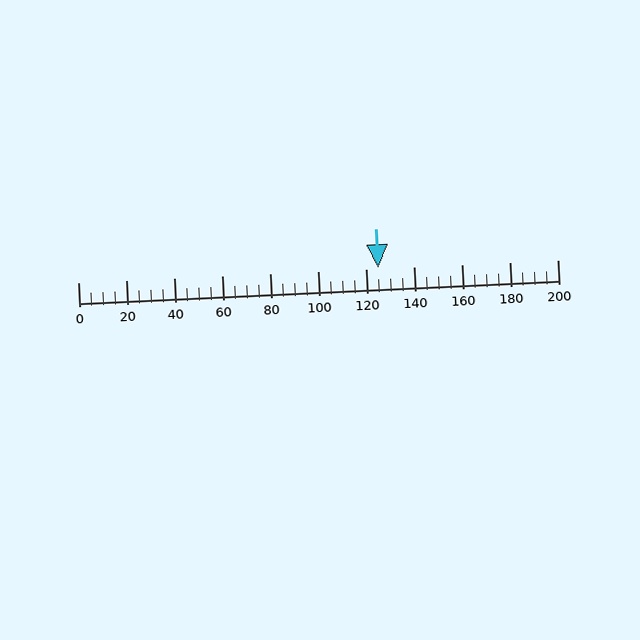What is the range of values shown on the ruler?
The ruler shows values from 0 to 200.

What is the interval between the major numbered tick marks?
The major tick marks are spaced 20 units apart.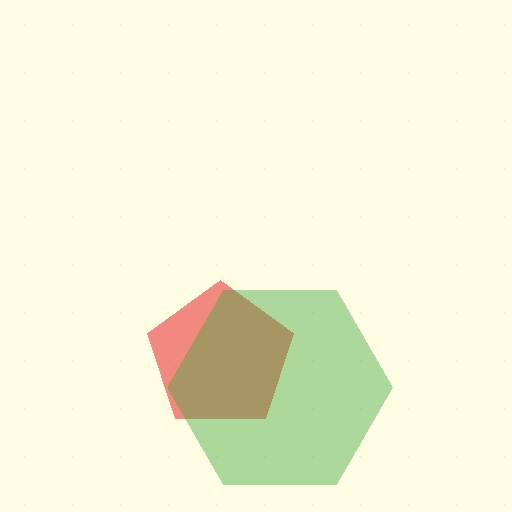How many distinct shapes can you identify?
There are 2 distinct shapes: a red pentagon, a green hexagon.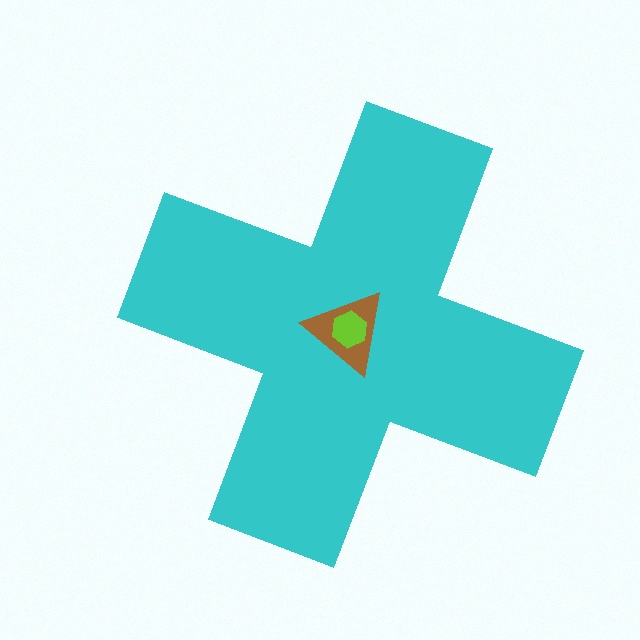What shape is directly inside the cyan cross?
The brown triangle.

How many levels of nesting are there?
3.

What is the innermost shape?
The lime hexagon.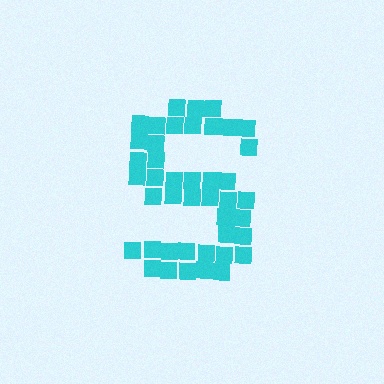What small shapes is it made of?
It is made of small squares.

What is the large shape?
The large shape is the letter S.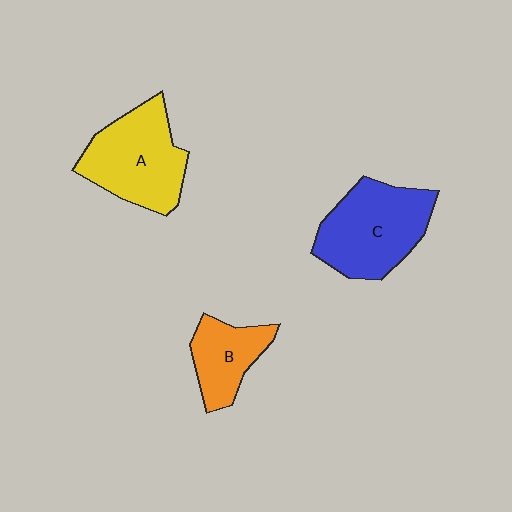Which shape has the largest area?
Shape C (blue).